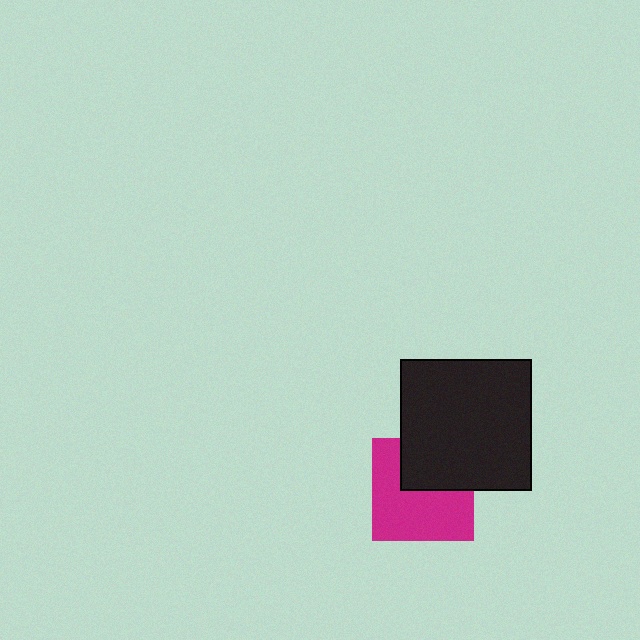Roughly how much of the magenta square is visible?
About half of it is visible (roughly 62%).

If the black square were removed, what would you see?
You would see the complete magenta square.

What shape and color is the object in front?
The object in front is a black square.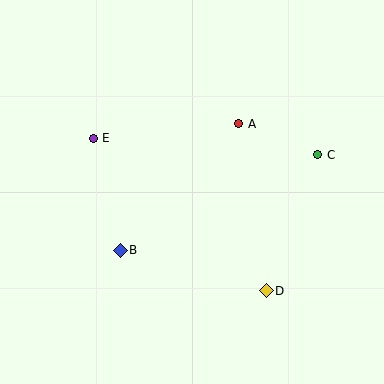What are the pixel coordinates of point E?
Point E is at (93, 138).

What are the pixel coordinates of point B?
Point B is at (120, 250).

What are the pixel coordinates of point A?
Point A is at (239, 124).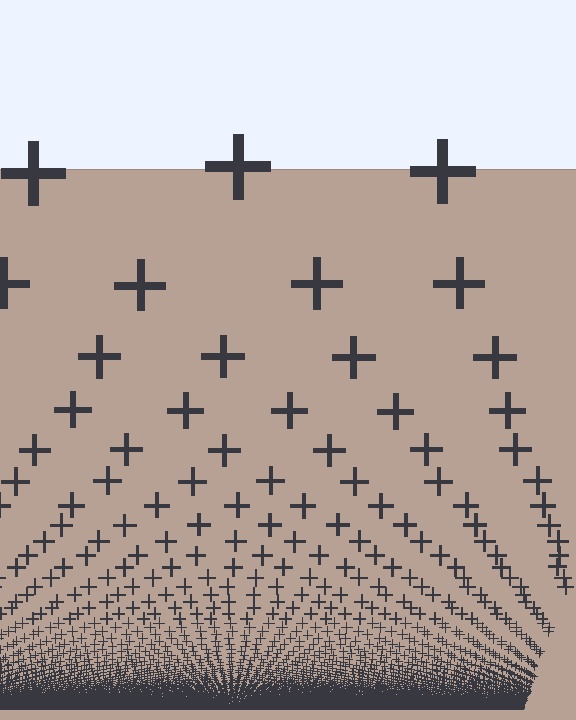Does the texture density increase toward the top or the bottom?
Density increases toward the bottom.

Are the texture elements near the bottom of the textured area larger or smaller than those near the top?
Smaller. The gradient is inverted — elements near the bottom are smaller and denser.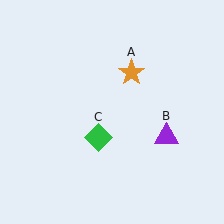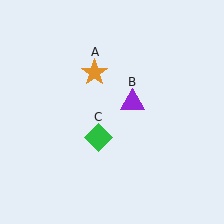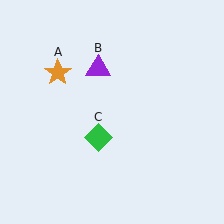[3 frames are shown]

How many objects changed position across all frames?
2 objects changed position: orange star (object A), purple triangle (object B).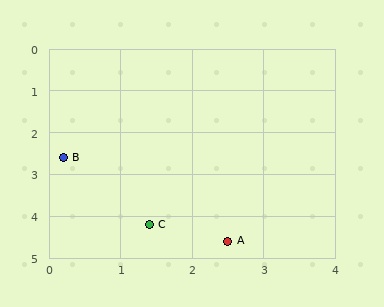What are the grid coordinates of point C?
Point C is at approximately (1.4, 4.2).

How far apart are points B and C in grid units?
Points B and C are about 2.0 grid units apart.